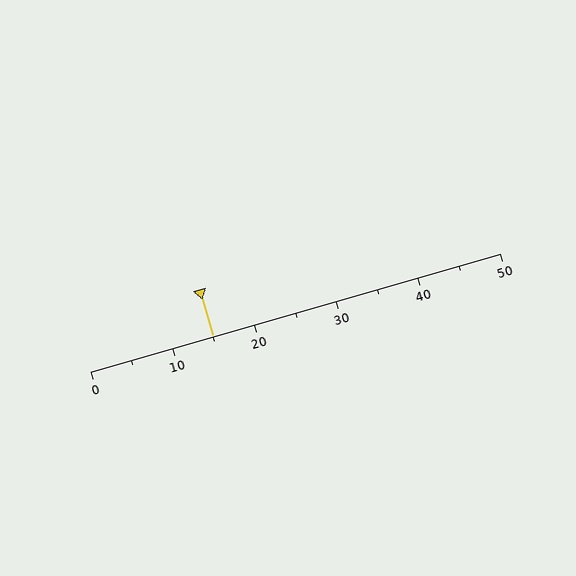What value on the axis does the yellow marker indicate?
The marker indicates approximately 15.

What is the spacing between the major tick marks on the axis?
The major ticks are spaced 10 apart.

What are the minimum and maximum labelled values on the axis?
The axis runs from 0 to 50.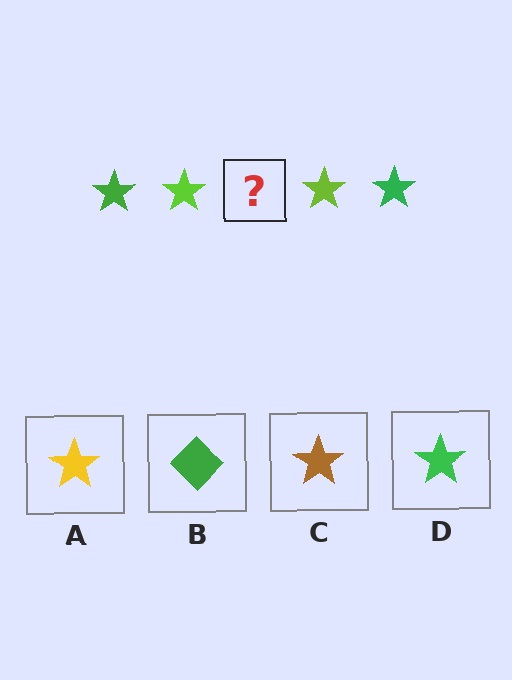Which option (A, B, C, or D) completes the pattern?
D.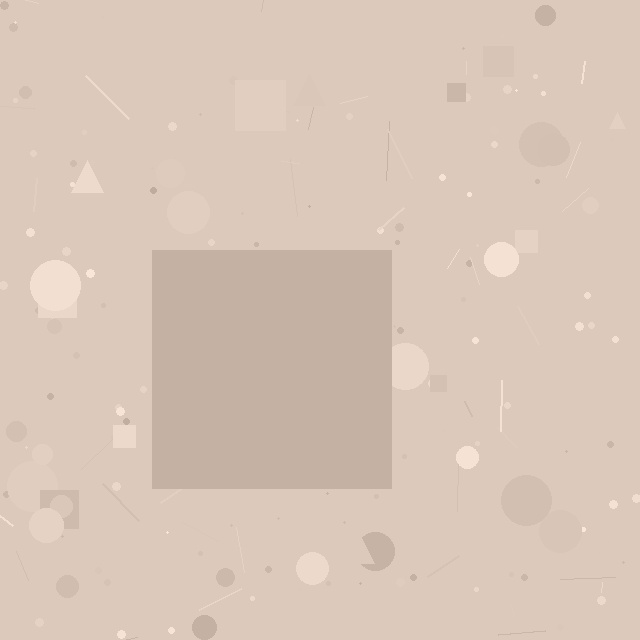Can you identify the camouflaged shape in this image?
The camouflaged shape is a square.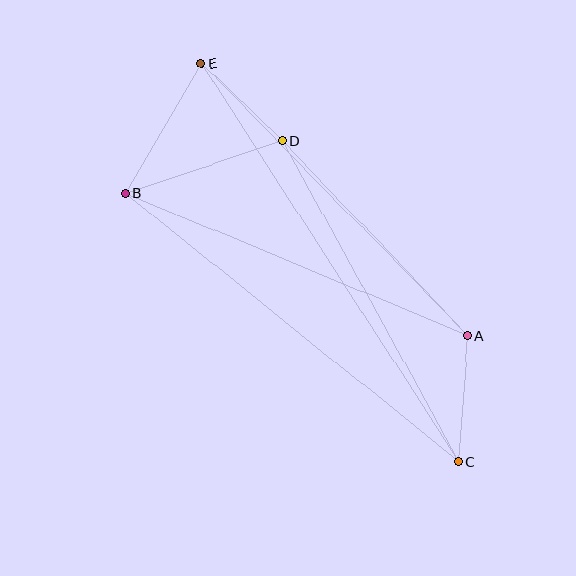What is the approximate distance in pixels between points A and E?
The distance between A and E is approximately 381 pixels.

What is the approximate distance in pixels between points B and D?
The distance between B and D is approximately 165 pixels.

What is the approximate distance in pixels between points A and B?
The distance between A and B is approximately 370 pixels.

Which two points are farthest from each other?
Points C and E are farthest from each other.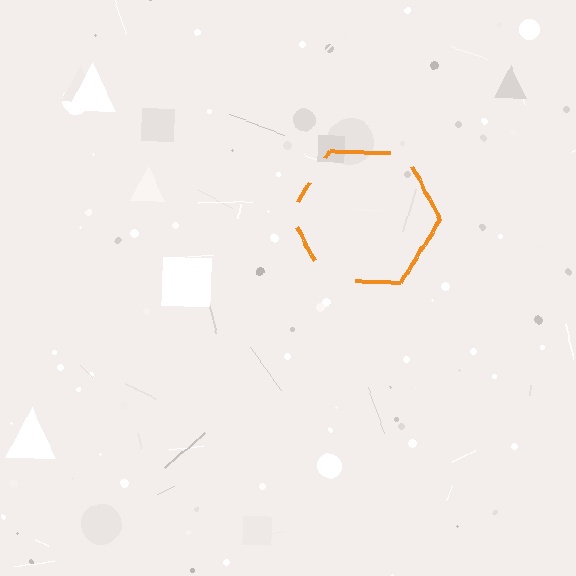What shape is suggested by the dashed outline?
The dashed outline suggests a hexagon.